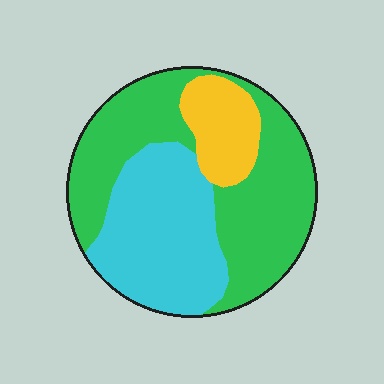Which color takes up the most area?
Green, at roughly 50%.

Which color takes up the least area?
Yellow, at roughly 15%.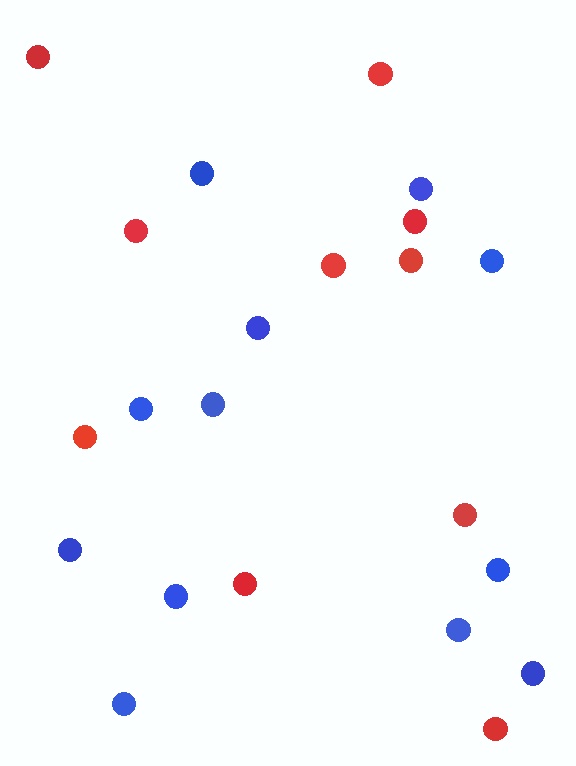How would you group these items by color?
There are 2 groups: one group of red circles (10) and one group of blue circles (12).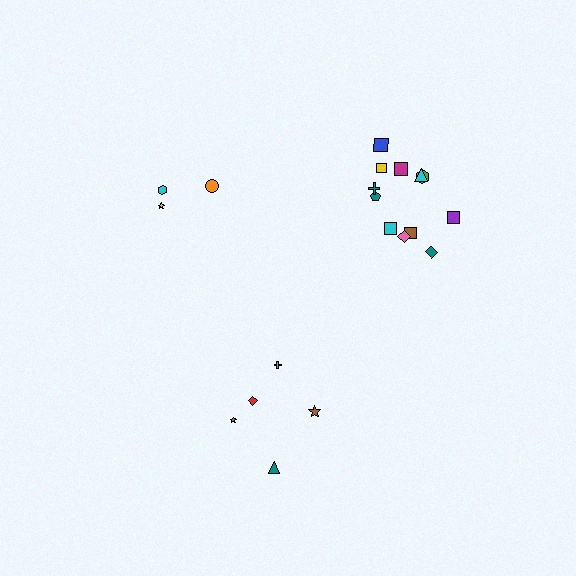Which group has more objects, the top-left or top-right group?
The top-right group.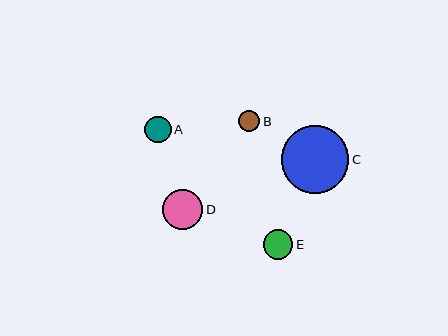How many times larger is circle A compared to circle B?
Circle A is approximately 1.2 times the size of circle B.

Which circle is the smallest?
Circle B is the smallest with a size of approximately 21 pixels.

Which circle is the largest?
Circle C is the largest with a size of approximately 67 pixels.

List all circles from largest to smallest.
From largest to smallest: C, D, E, A, B.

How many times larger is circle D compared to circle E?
Circle D is approximately 1.4 times the size of circle E.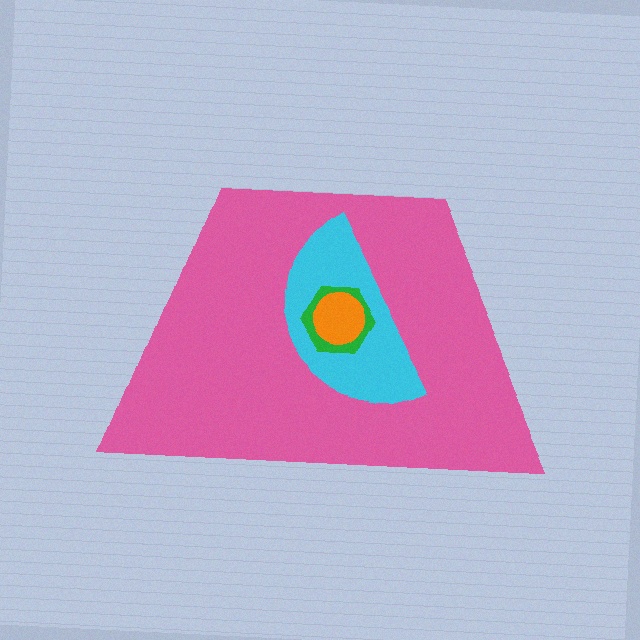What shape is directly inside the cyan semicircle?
The green hexagon.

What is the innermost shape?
The orange circle.